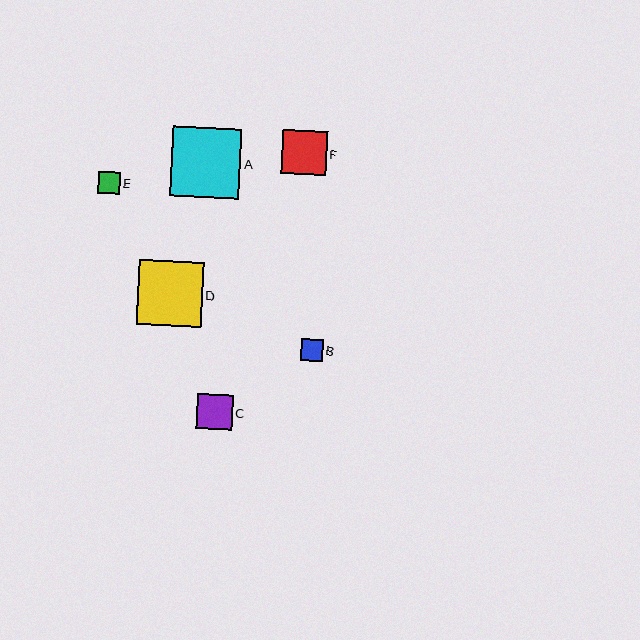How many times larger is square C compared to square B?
Square C is approximately 1.6 times the size of square B.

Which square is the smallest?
Square B is the smallest with a size of approximately 22 pixels.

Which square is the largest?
Square A is the largest with a size of approximately 70 pixels.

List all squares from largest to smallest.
From largest to smallest: A, D, F, C, E, B.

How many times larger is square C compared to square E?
Square C is approximately 1.6 times the size of square E.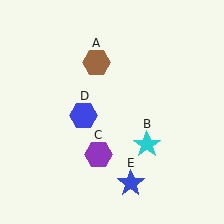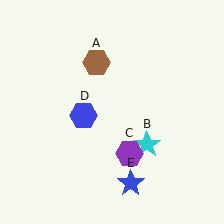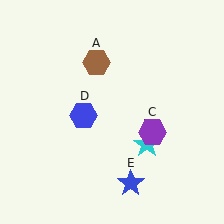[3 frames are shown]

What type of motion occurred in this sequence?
The purple hexagon (object C) rotated counterclockwise around the center of the scene.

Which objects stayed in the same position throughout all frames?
Brown hexagon (object A) and cyan star (object B) and blue hexagon (object D) and blue star (object E) remained stationary.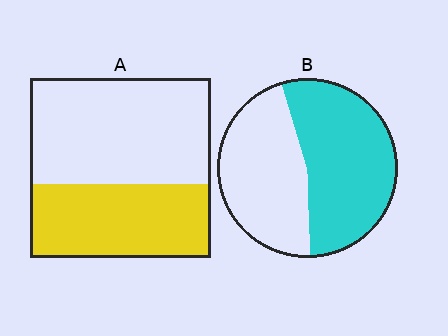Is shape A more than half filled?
No.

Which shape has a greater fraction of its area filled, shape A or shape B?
Shape B.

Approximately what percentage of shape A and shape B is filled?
A is approximately 40% and B is approximately 55%.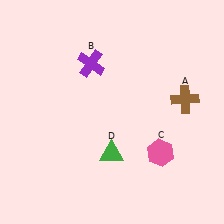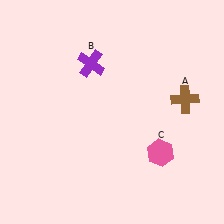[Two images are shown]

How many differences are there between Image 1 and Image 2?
There is 1 difference between the two images.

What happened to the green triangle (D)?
The green triangle (D) was removed in Image 2. It was in the bottom-left area of Image 1.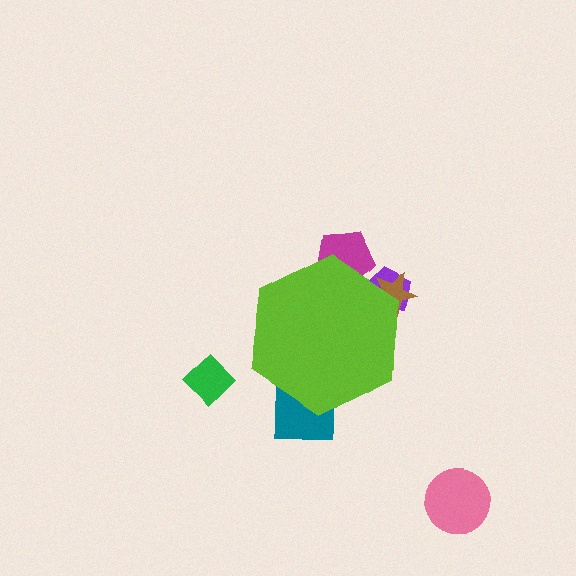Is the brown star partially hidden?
Yes, the brown star is partially hidden behind the lime hexagon.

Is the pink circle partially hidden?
No, the pink circle is fully visible.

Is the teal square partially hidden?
Yes, the teal square is partially hidden behind the lime hexagon.